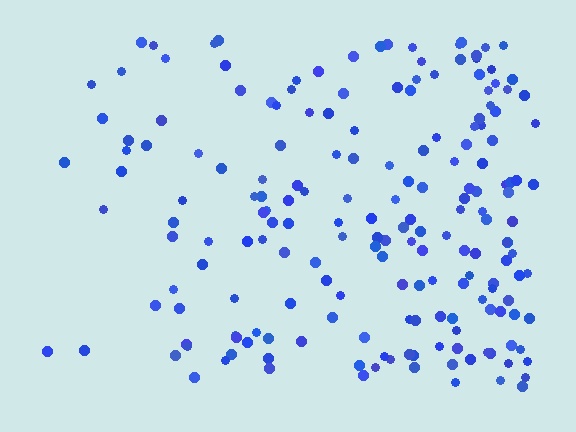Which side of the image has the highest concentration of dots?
The right.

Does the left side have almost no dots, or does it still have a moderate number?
Still a moderate number, just noticeably fewer than the right.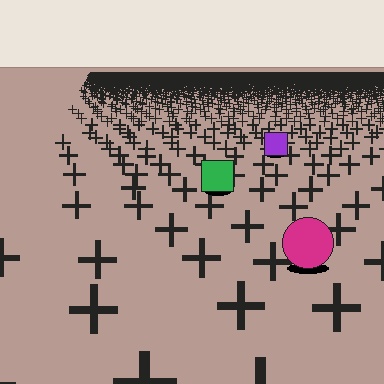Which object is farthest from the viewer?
The purple square is farthest from the viewer. It appears smaller and the ground texture around it is denser.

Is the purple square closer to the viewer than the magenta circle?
No. The magenta circle is closer — you can tell from the texture gradient: the ground texture is coarser near it.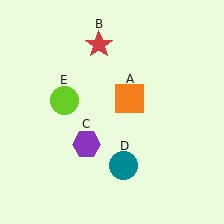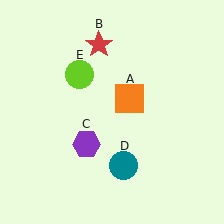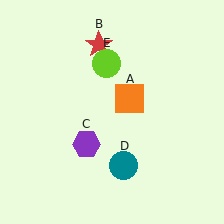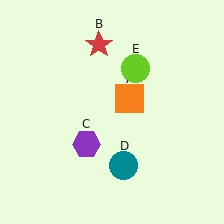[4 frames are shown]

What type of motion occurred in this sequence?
The lime circle (object E) rotated clockwise around the center of the scene.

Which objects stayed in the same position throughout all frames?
Orange square (object A) and red star (object B) and purple hexagon (object C) and teal circle (object D) remained stationary.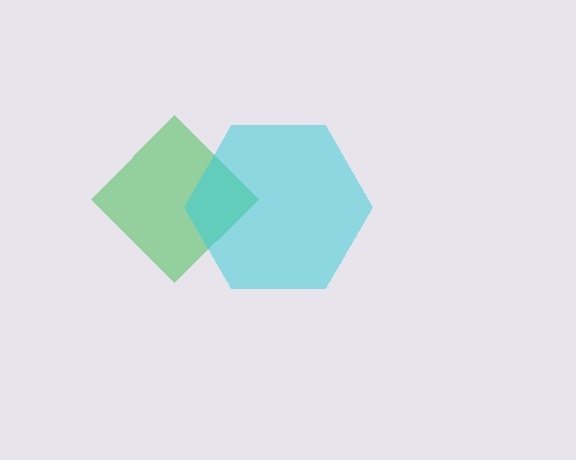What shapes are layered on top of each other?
The layered shapes are: a green diamond, a cyan hexagon.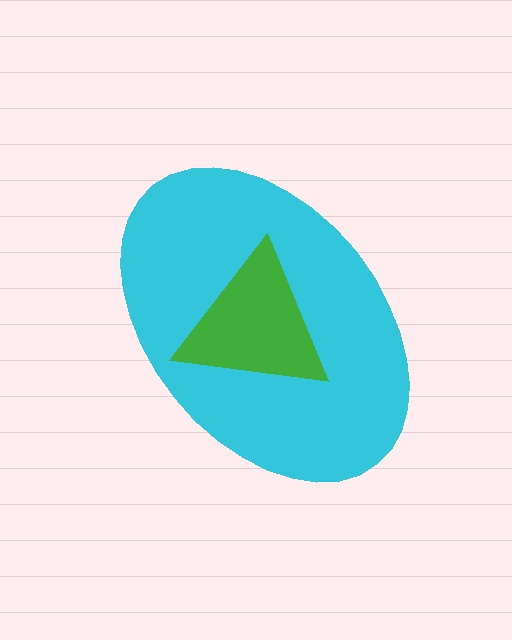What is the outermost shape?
The cyan ellipse.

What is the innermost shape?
The green triangle.